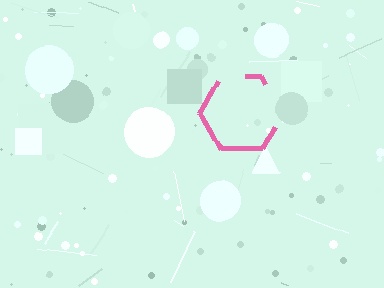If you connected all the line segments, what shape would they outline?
They would outline a hexagon.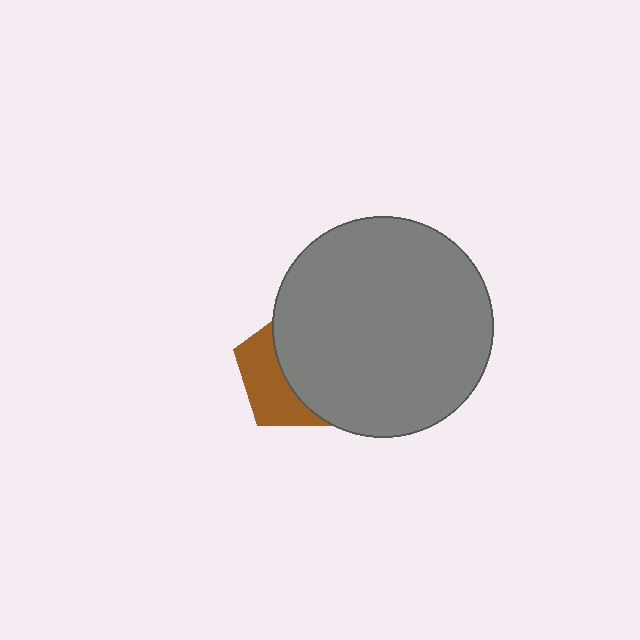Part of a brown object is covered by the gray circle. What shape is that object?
It is a pentagon.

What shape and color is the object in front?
The object in front is a gray circle.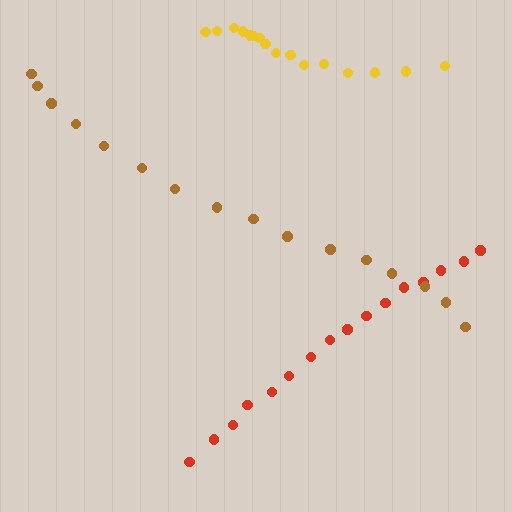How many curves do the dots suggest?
There are 3 distinct paths.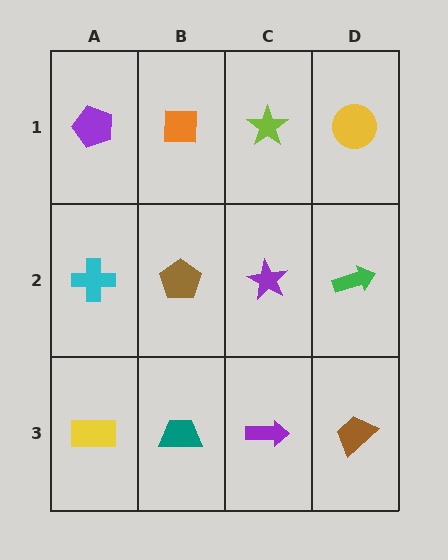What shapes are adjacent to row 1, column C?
A purple star (row 2, column C), an orange square (row 1, column B), a yellow circle (row 1, column D).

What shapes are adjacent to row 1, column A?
A cyan cross (row 2, column A), an orange square (row 1, column B).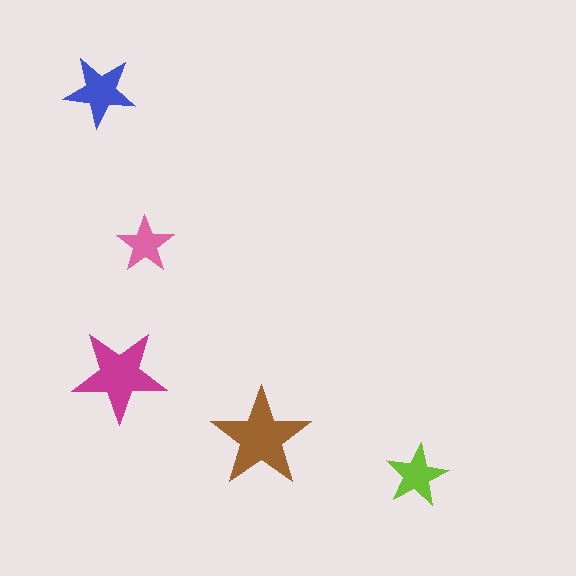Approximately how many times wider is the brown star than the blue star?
About 1.5 times wider.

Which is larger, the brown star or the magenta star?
The brown one.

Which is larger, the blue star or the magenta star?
The magenta one.